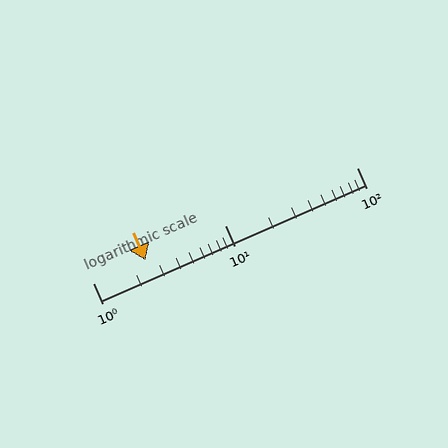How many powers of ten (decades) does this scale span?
The scale spans 2 decades, from 1 to 100.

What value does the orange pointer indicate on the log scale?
The pointer indicates approximately 2.5.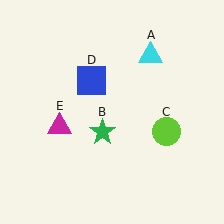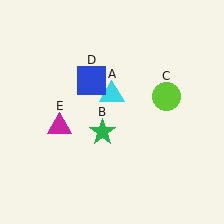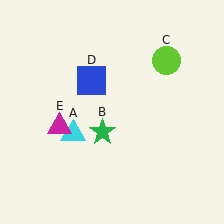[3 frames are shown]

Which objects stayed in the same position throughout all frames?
Green star (object B) and blue square (object D) and magenta triangle (object E) remained stationary.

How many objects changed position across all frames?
2 objects changed position: cyan triangle (object A), lime circle (object C).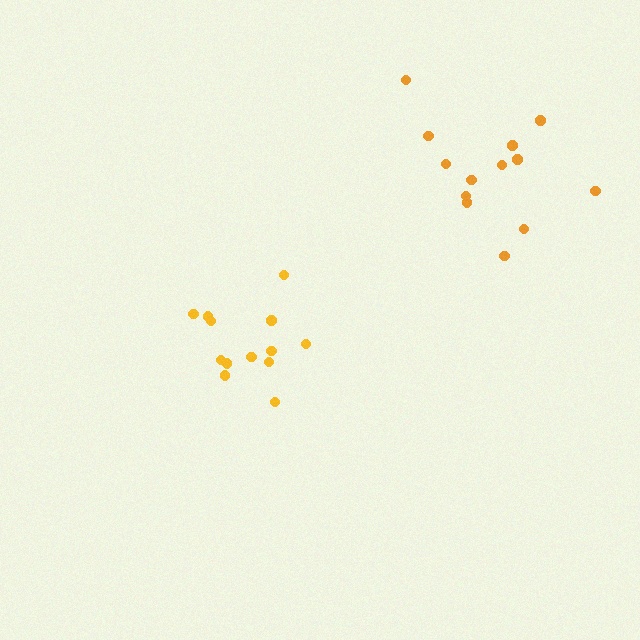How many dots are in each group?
Group 1: 13 dots, Group 2: 13 dots (26 total).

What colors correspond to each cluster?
The clusters are colored: yellow, orange.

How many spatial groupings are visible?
There are 2 spatial groupings.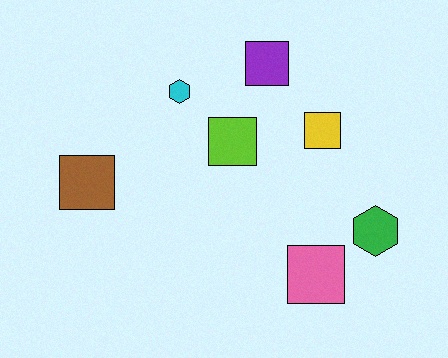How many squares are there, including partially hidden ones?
There are 5 squares.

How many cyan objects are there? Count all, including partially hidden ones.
There is 1 cyan object.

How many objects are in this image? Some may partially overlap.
There are 7 objects.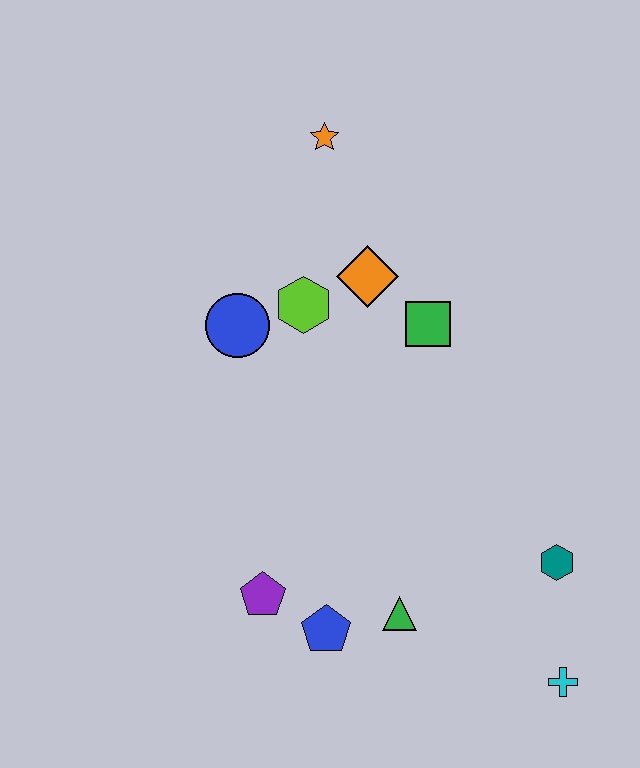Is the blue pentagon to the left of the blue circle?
No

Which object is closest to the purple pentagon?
The blue pentagon is closest to the purple pentagon.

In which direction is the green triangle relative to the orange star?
The green triangle is below the orange star.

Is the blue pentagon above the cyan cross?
Yes